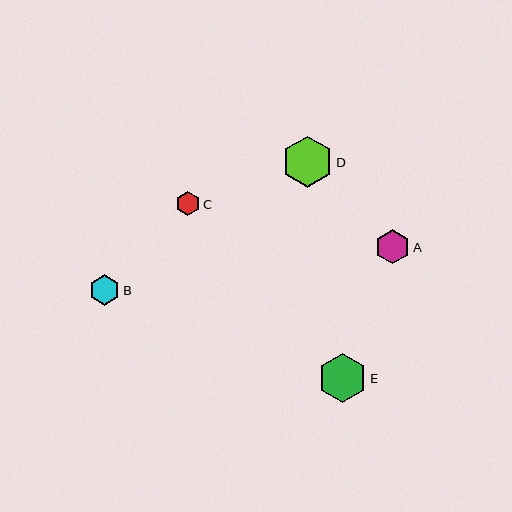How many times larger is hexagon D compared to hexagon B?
Hexagon D is approximately 1.7 times the size of hexagon B.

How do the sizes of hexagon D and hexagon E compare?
Hexagon D and hexagon E are approximately the same size.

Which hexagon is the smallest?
Hexagon C is the smallest with a size of approximately 24 pixels.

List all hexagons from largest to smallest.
From largest to smallest: D, E, A, B, C.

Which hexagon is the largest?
Hexagon D is the largest with a size of approximately 51 pixels.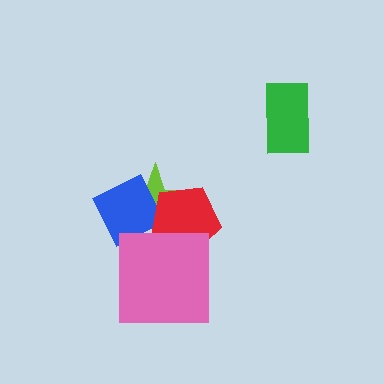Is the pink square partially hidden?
No, no other shape covers it.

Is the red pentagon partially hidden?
Yes, it is partially covered by another shape.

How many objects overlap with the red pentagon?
3 objects overlap with the red pentagon.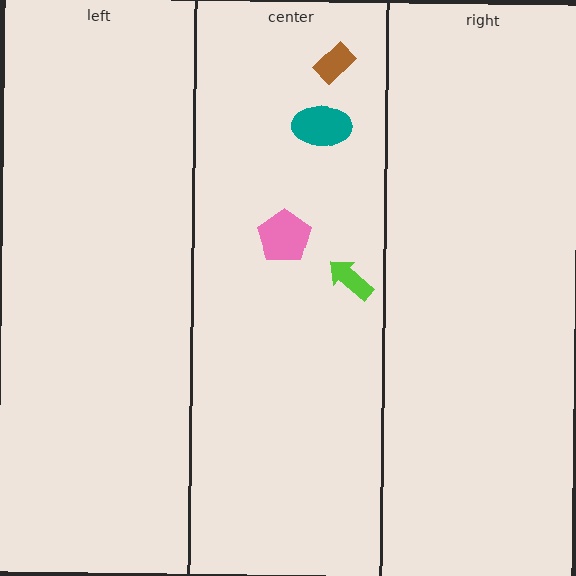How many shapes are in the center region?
4.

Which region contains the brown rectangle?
The center region.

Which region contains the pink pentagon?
The center region.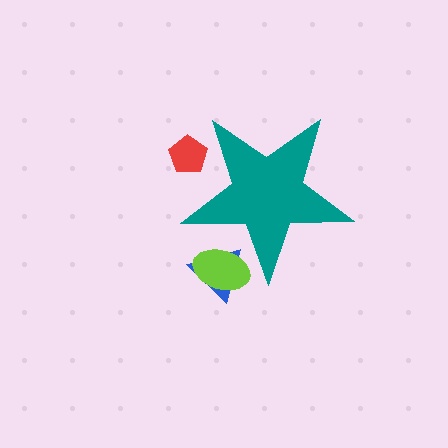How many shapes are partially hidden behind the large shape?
3 shapes are partially hidden.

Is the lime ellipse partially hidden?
Yes, the lime ellipse is partially hidden behind the teal star.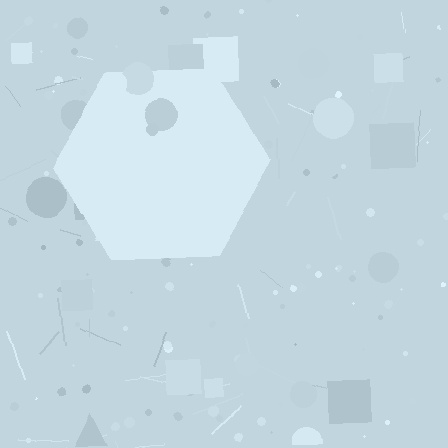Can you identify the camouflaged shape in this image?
The camouflaged shape is a hexagon.